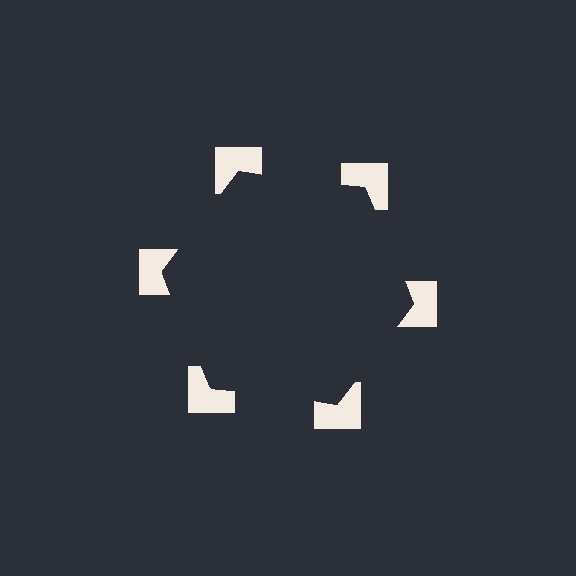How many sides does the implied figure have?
6 sides.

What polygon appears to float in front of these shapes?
An illusory hexagon — its edges are inferred from the aligned wedge cuts in the notched squares, not physically drawn.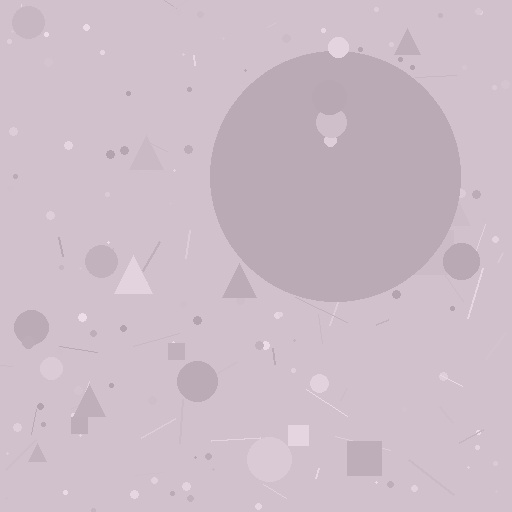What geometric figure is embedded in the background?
A circle is embedded in the background.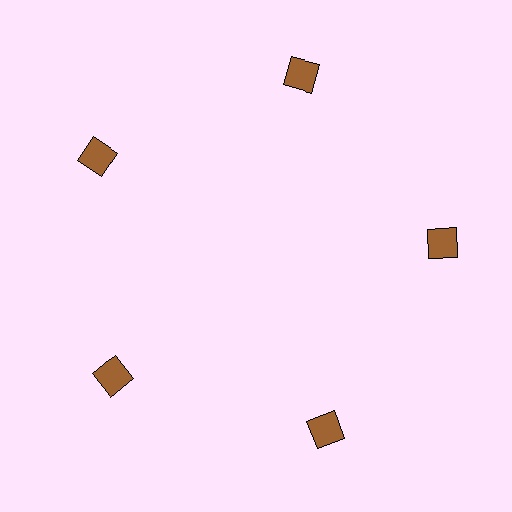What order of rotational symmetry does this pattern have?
This pattern has 5-fold rotational symmetry.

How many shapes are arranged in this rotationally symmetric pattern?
There are 5 shapes, arranged in 5 groups of 1.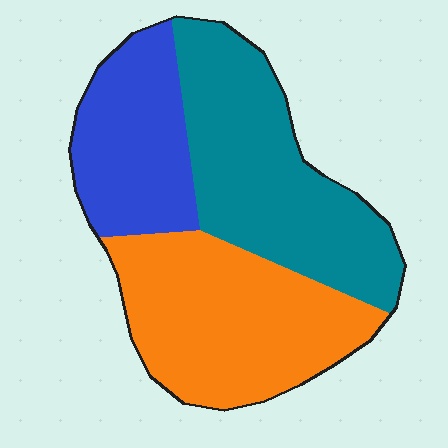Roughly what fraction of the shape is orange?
Orange covers 38% of the shape.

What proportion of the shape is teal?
Teal takes up about three eighths (3/8) of the shape.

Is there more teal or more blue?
Teal.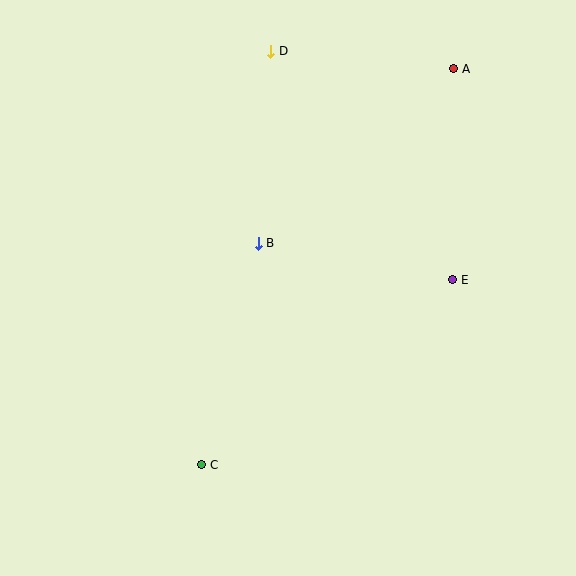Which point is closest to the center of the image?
Point B at (258, 243) is closest to the center.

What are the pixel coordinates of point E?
Point E is at (453, 280).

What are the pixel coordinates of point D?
Point D is at (271, 51).